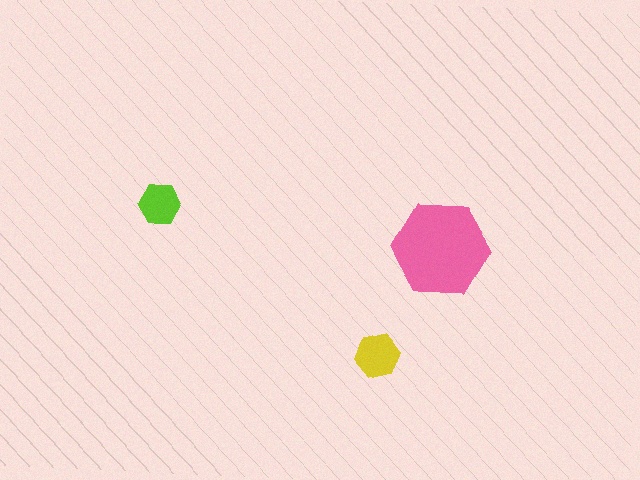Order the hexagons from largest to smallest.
the pink one, the yellow one, the lime one.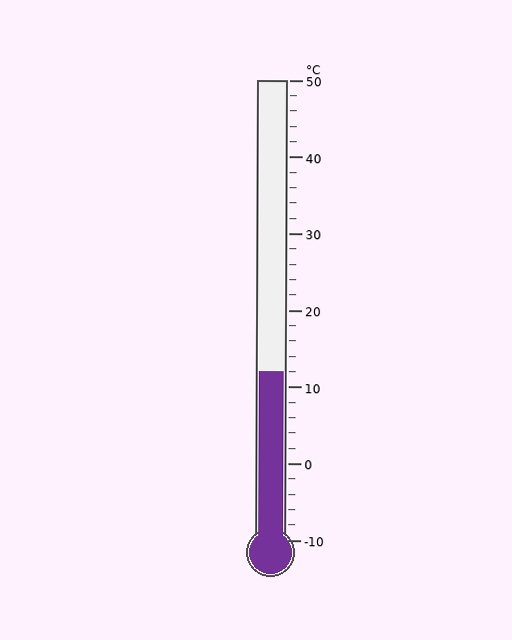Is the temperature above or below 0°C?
The temperature is above 0°C.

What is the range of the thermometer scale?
The thermometer scale ranges from -10°C to 50°C.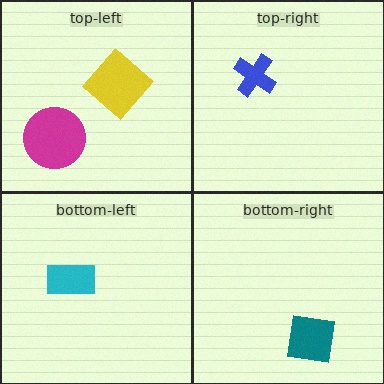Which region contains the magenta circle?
The top-left region.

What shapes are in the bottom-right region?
The teal square.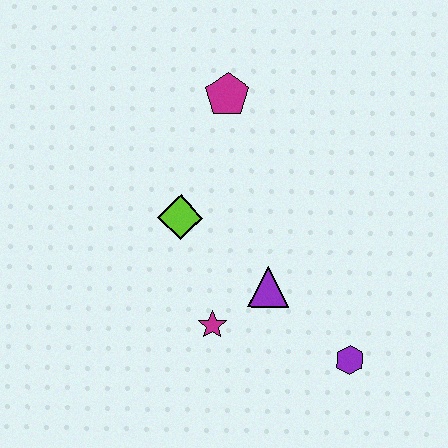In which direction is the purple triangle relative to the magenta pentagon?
The purple triangle is below the magenta pentagon.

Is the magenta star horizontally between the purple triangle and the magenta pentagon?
No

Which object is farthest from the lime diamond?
The purple hexagon is farthest from the lime diamond.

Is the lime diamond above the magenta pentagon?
No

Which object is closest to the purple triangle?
The magenta star is closest to the purple triangle.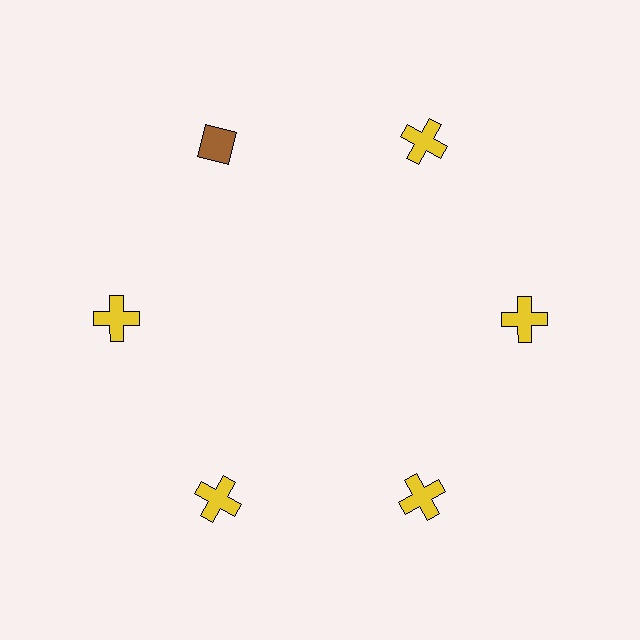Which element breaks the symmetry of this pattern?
The brown diamond at roughly the 11 o'clock position breaks the symmetry. All other shapes are yellow crosses.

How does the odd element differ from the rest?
It differs in both color (brown instead of yellow) and shape (diamond instead of cross).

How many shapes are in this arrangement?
There are 6 shapes arranged in a ring pattern.